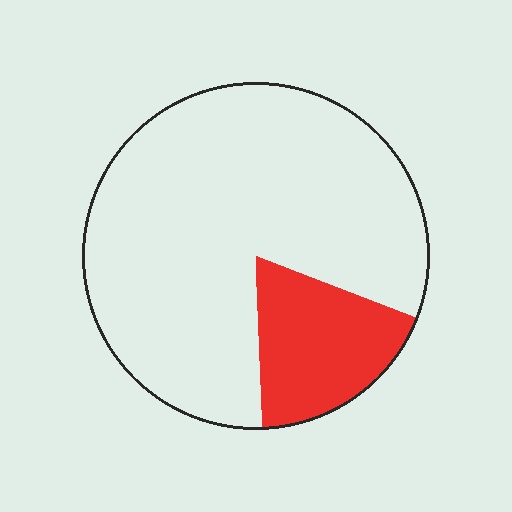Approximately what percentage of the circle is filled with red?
Approximately 20%.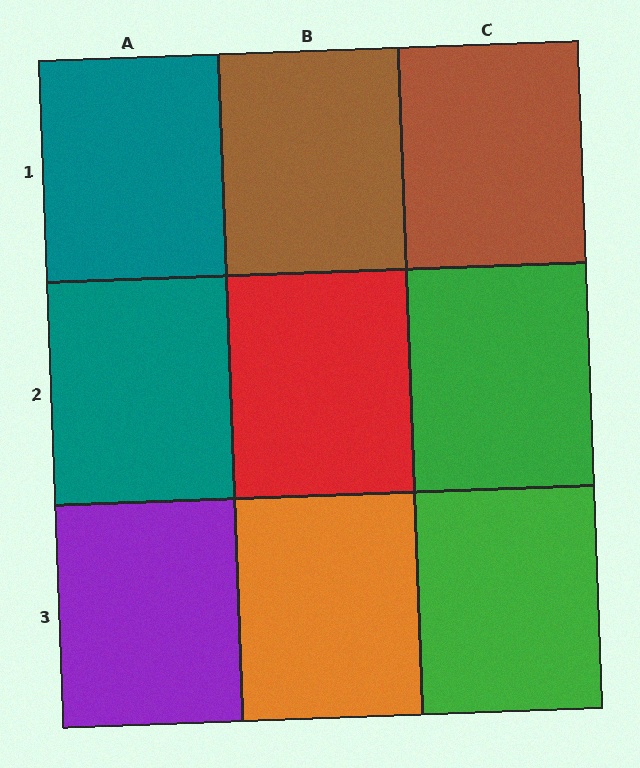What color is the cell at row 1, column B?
Brown.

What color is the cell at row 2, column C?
Green.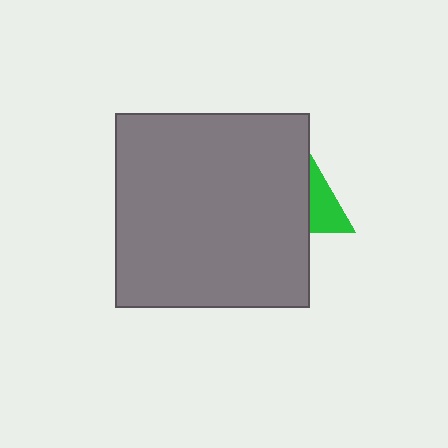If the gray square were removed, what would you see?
You would see the complete green triangle.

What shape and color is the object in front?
The object in front is a gray square.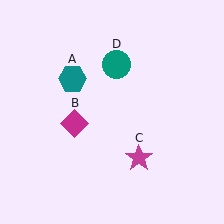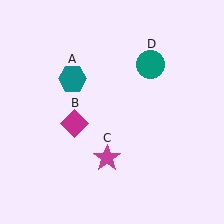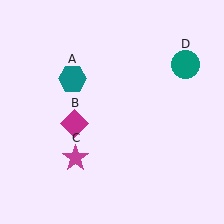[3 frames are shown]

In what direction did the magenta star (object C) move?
The magenta star (object C) moved left.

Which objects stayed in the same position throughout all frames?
Teal hexagon (object A) and magenta diamond (object B) remained stationary.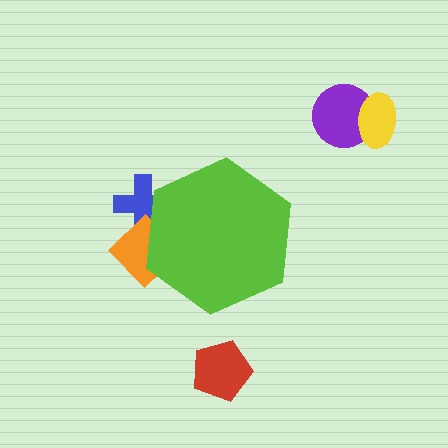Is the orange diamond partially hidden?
Yes, the orange diamond is partially hidden behind the lime hexagon.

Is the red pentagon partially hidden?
No, the red pentagon is fully visible.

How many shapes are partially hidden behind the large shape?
2 shapes are partially hidden.